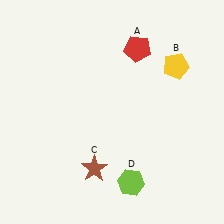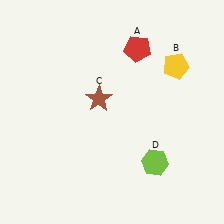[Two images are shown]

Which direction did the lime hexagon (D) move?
The lime hexagon (D) moved right.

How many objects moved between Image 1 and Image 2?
2 objects moved between the two images.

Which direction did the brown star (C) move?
The brown star (C) moved up.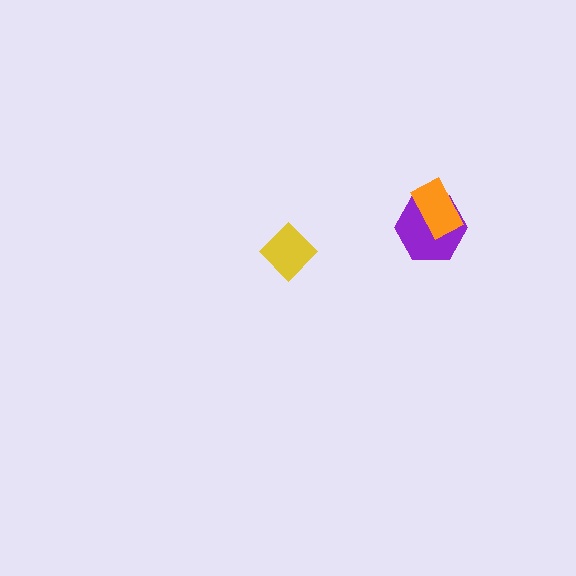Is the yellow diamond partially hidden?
No, no other shape covers it.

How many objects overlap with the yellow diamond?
0 objects overlap with the yellow diamond.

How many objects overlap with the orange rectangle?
1 object overlaps with the orange rectangle.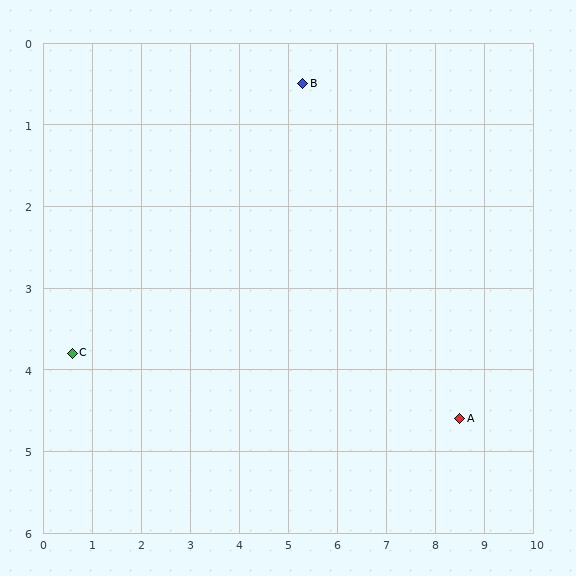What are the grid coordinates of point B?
Point B is at approximately (5.3, 0.5).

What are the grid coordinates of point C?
Point C is at approximately (0.6, 3.8).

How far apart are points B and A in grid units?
Points B and A are about 5.2 grid units apart.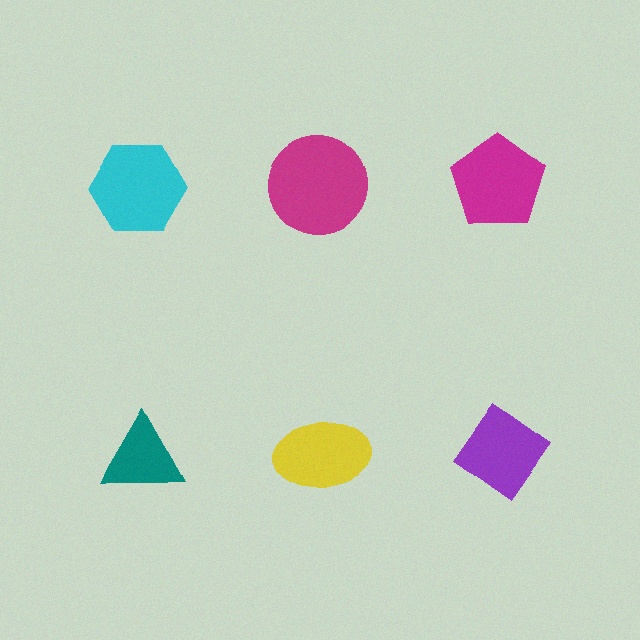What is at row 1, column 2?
A magenta circle.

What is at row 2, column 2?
A yellow ellipse.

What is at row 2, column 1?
A teal triangle.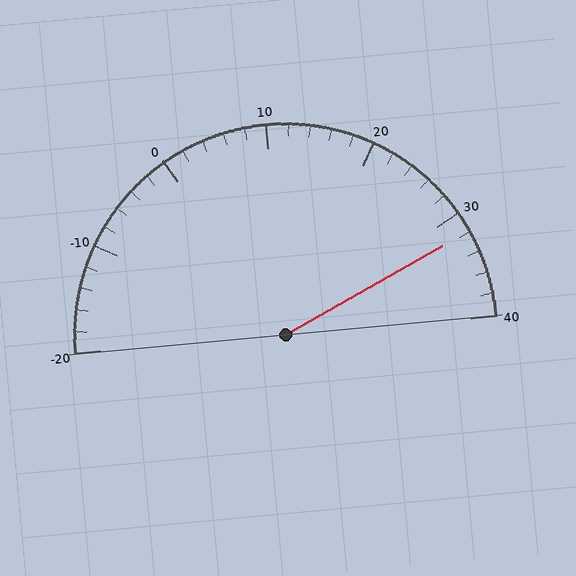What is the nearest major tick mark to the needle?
The nearest major tick mark is 30.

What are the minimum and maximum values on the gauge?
The gauge ranges from -20 to 40.